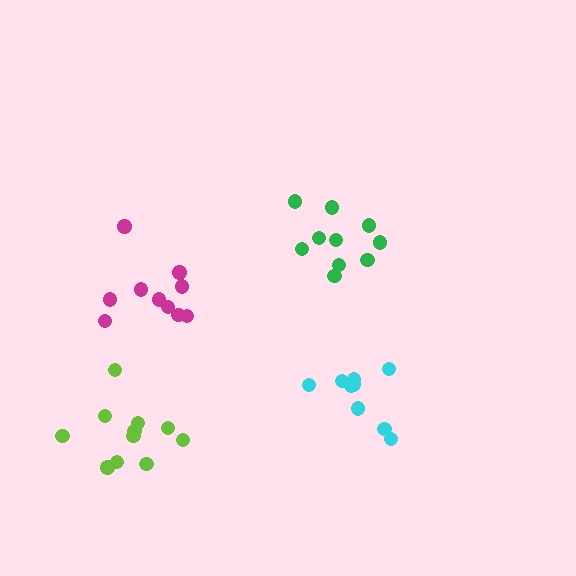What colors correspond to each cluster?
The clusters are colored: cyan, green, magenta, lime.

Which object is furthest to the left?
The lime cluster is leftmost.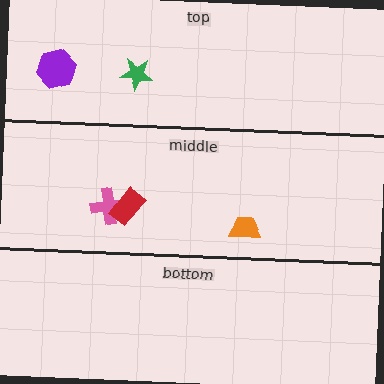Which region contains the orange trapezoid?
The middle region.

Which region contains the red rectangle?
The middle region.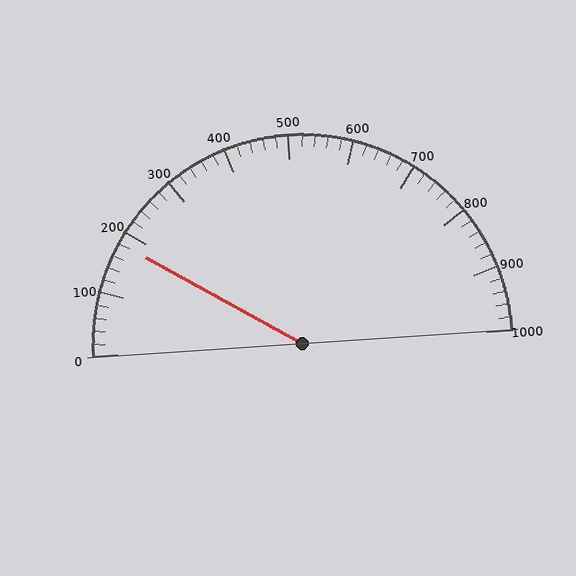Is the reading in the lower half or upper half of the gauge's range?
The reading is in the lower half of the range (0 to 1000).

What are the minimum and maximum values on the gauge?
The gauge ranges from 0 to 1000.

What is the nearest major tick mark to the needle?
The nearest major tick mark is 200.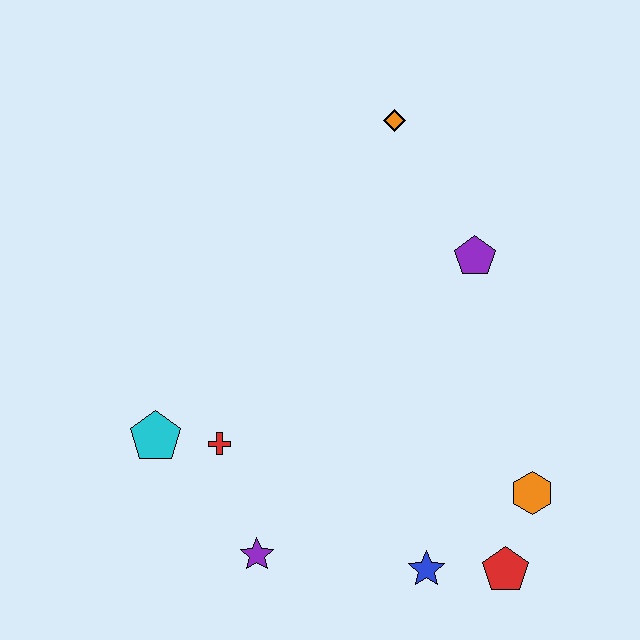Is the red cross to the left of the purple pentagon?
Yes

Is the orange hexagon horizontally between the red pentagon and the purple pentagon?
No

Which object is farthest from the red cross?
The orange diamond is farthest from the red cross.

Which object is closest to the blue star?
The red pentagon is closest to the blue star.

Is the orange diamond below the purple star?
No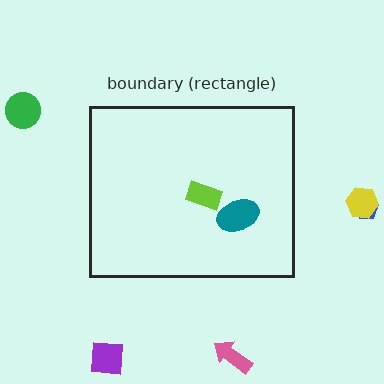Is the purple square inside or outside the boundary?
Outside.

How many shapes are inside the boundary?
2 inside, 5 outside.